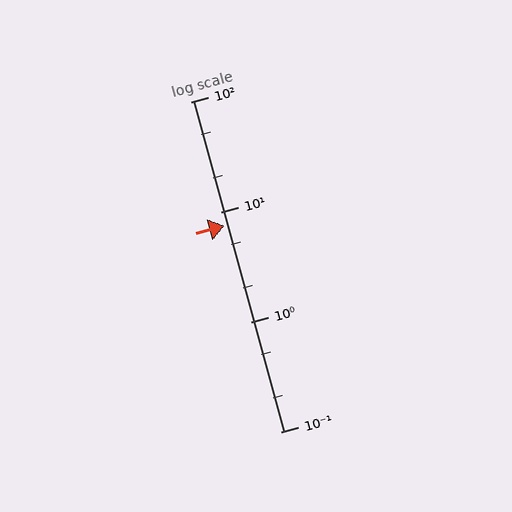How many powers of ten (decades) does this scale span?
The scale spans 3 decades, from 0.1 to 100.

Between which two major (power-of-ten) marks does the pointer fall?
The pointer is between 1 and 10.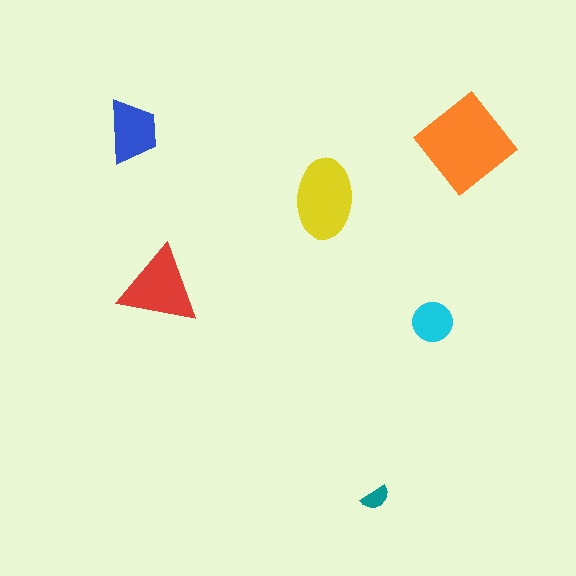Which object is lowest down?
The teal semicircle is bottommost.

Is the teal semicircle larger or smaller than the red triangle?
Smaller.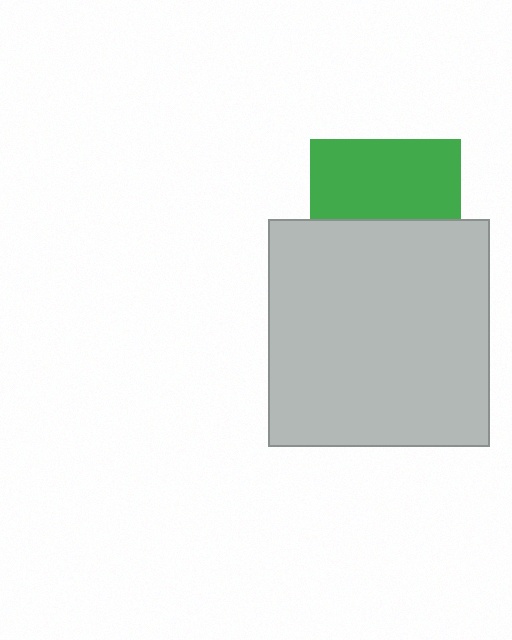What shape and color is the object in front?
The object in front is a light gray rectangle.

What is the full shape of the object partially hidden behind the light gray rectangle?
The partially hidden object is a green square.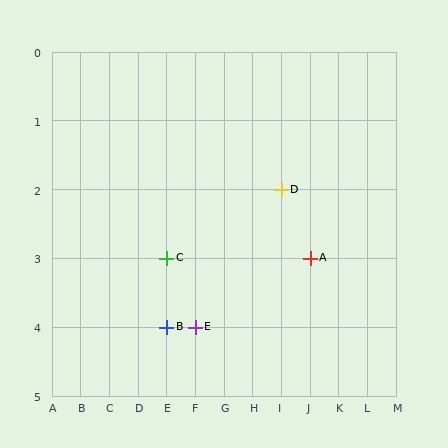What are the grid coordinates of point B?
Point B is at grid coordinates (E, 4).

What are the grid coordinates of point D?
Point D is at grid coordinates (I, 2).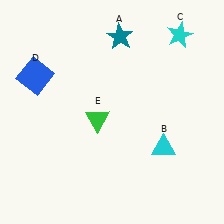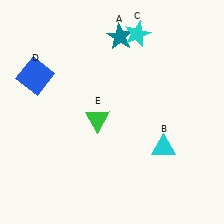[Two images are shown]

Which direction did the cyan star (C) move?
The cyan star (C) moved left.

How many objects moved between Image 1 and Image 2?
1 object moved between the two images.